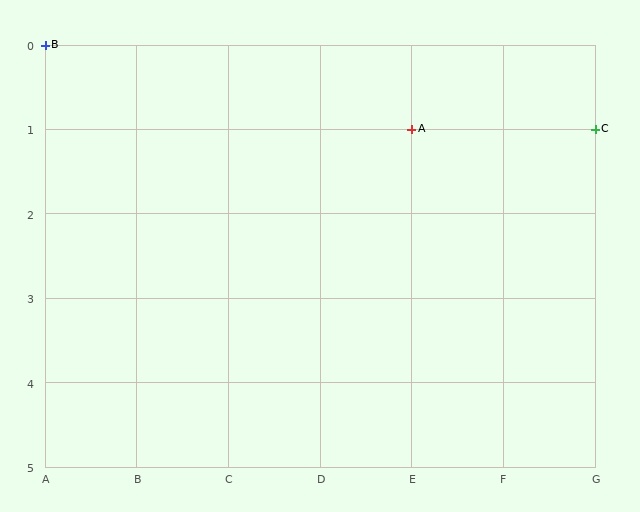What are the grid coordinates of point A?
Point A is at grid coordinates (E, 1).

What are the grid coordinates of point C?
Point C is at grid coordinates (G, 1).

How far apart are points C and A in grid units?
Points C and A are 2 columns apart.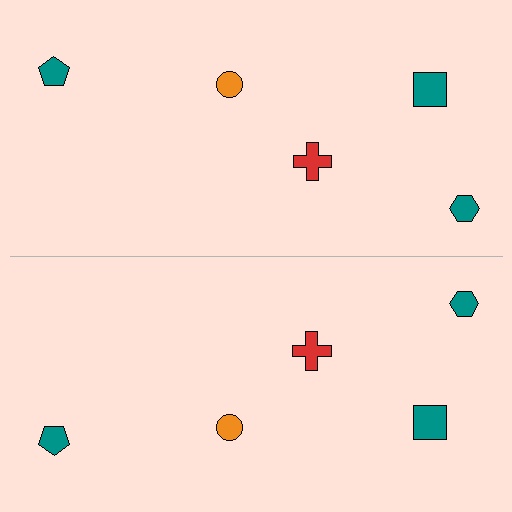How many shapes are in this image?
There are 10 shapes in this image.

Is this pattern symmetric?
Yes, this pattern has bilateral (reflection) symmetry.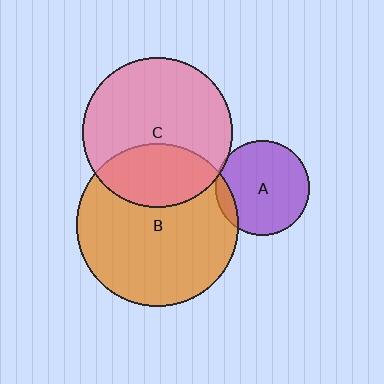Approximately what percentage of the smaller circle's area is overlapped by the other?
Approximately 30%.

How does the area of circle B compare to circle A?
Approximately 2.9 times.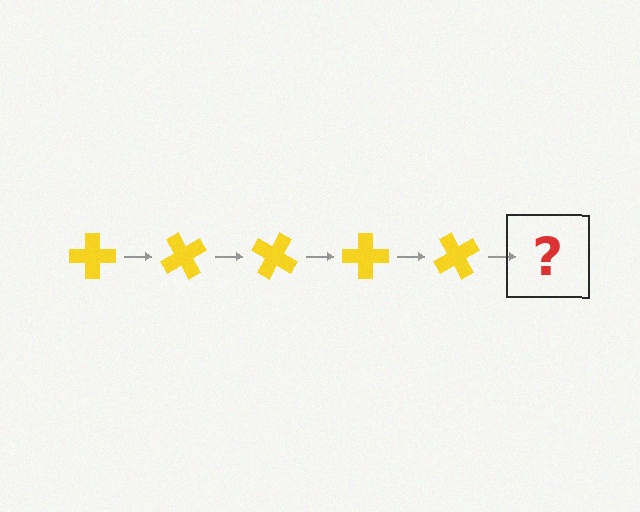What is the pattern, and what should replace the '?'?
The pattern is that the cross rotates 60 degrees each step. The '?' should be a yellow cross rotated 300 degrees.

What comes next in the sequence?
The next element should be a yellow cross rotated 300 degrees.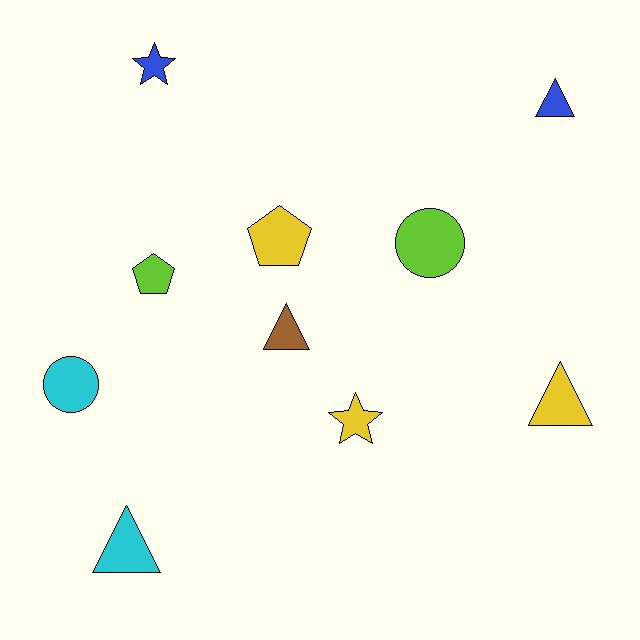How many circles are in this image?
There are 2 circles.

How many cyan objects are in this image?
There are 2 cyan objects.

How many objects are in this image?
There are 10 objects.